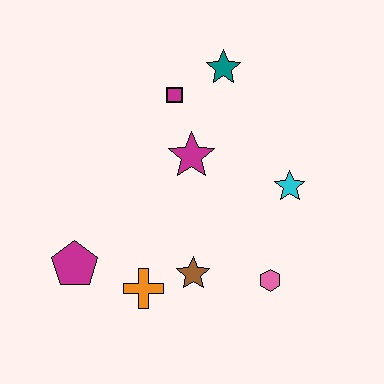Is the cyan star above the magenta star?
No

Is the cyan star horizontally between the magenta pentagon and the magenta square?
No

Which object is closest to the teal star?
The magenta square is closest to the teal star.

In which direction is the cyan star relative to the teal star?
The cyan star is below the teal star.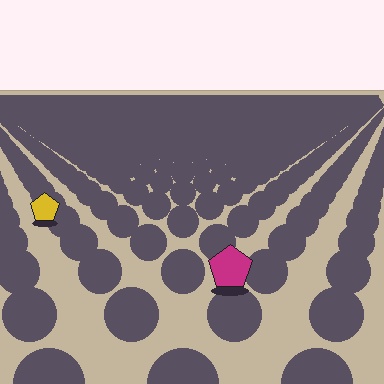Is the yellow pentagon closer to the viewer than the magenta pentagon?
No. The magenta pentagon is closer — you can tell from the texture gradient: the ground texture is coarser near it.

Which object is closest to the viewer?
The magenta pentagon is closest. The texture marks near it are larger and more spread out.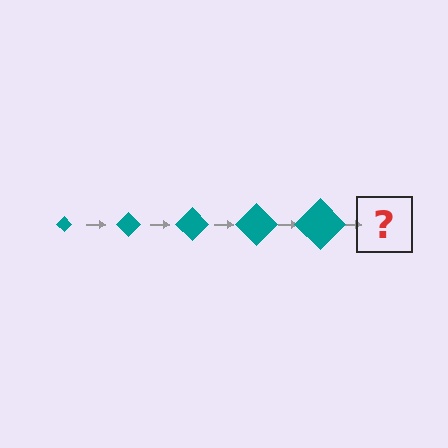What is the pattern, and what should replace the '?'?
The pattern is that the diamond gets progressively larger each step. The '?' should be a teal diamond, larger than the previous one.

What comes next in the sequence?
The next element should be a teal diamond, larger than the previous one.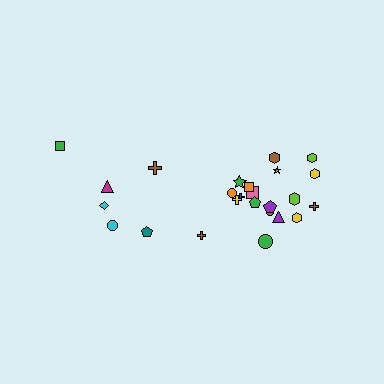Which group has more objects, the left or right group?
The right group.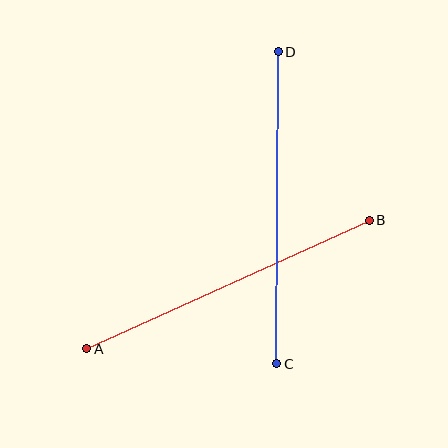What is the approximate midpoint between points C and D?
The midpoint is at approximately (278, 208) pixels.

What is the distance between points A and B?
The distance is approximately 310 pixels.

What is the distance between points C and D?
The distance is approximately 312 pixels.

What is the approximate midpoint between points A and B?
The midpoint is at approximately (228, 284) pixels.